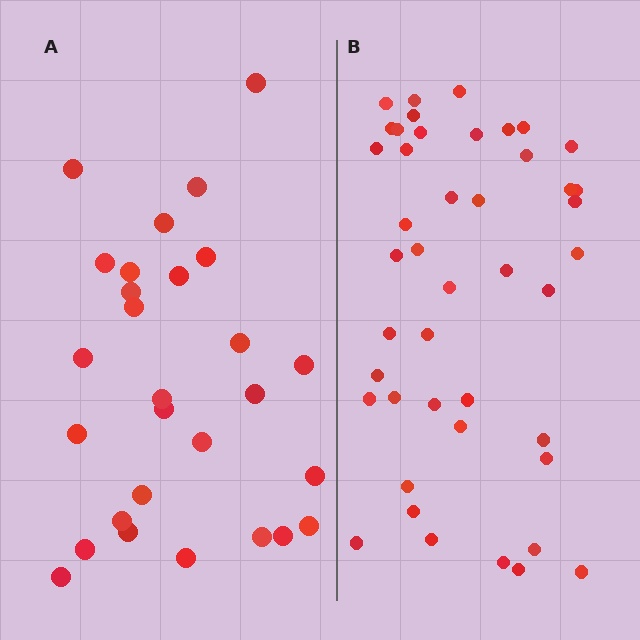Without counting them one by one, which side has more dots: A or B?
Region B (the right region) has more dots.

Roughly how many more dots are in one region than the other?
Region B has approximately 15 more dots than region A.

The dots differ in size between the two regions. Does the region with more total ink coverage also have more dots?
No. Region A has more total ink coverage because its dots are larger, but region B actually contains more individual dots. Total area can be misleading — the number of items is what matters here.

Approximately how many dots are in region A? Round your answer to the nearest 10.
About 30 dots. (The exact count is 28, which rounds to 30.)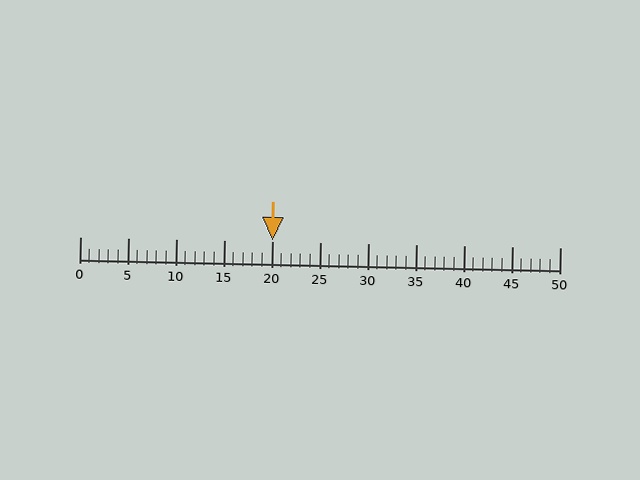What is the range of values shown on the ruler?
The ruler shows values from 0 to 50.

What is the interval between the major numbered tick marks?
The major tick marks are spaced 5 units apart.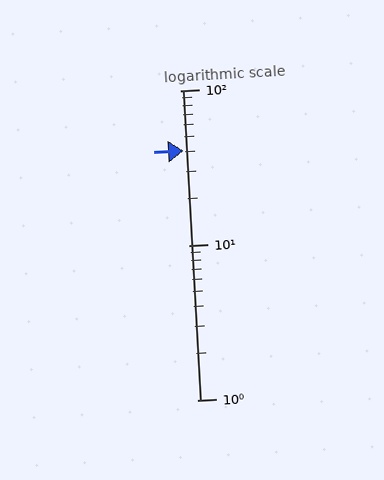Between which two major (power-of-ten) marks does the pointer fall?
The pointer is between 10 and 100.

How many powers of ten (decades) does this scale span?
The scale spans 2 decades, from 1 to 100.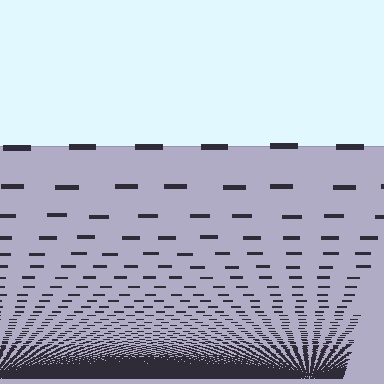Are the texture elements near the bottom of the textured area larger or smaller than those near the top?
Smaller. The gradient is inverted — elements near the bottom are smaller and denser.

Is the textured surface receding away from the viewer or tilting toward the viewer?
The surface appears to tilt toward the viewer. Texture elements get larger and sparser toward the top.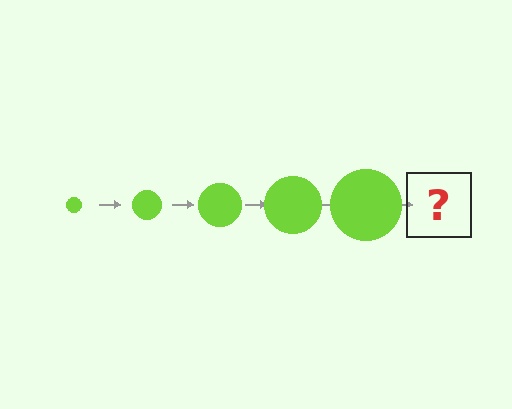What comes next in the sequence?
The next element should be a lime circle, larger than the previous one.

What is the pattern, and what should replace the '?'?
The pattern is that the circle gets progressively larger each step. The '?' should be a lime circle, larger than the previous one.